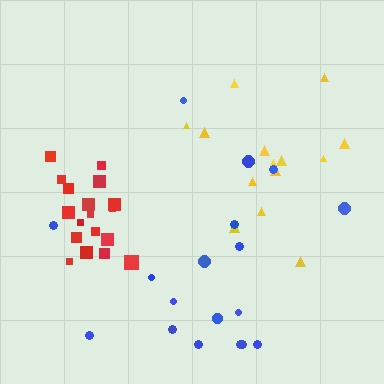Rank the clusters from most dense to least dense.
red, blue, yellow.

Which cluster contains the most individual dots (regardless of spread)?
Red (18).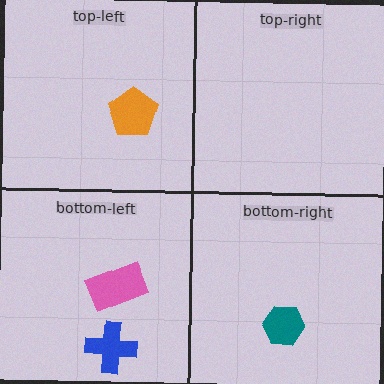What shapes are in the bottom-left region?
The pink rectangle, the blue cross.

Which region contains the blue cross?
The bottom-left region.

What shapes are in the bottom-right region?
The teal hexagon.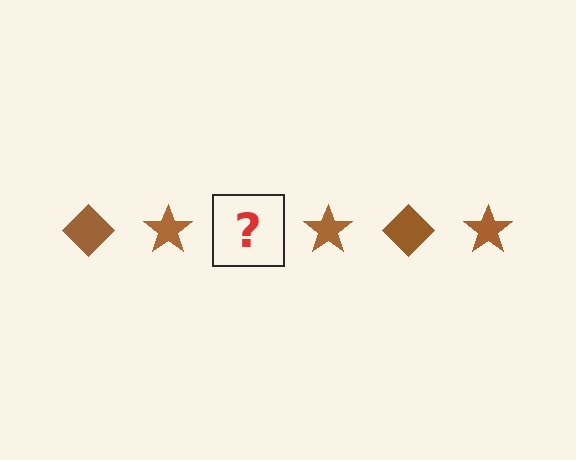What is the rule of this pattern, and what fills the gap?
The rule is that the pattern cycles through diamond, star shapes in brown. The gap should be filled with a brown diamond.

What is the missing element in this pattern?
The missing element is a brown diamond.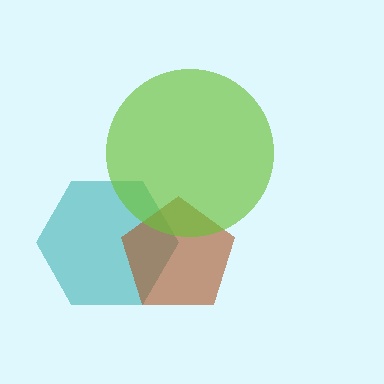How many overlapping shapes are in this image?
There are 3 overlapping shapes in the image.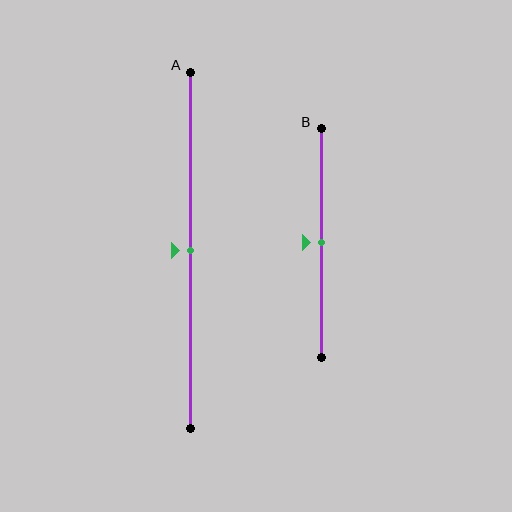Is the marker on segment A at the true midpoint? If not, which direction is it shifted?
Yes, the marker on segment A is at the true midpoint.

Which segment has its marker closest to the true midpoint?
Segment A has its marker closest to the true midpoint.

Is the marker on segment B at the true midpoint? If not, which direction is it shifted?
Yes, the marker on segment B is at the true midpoint.